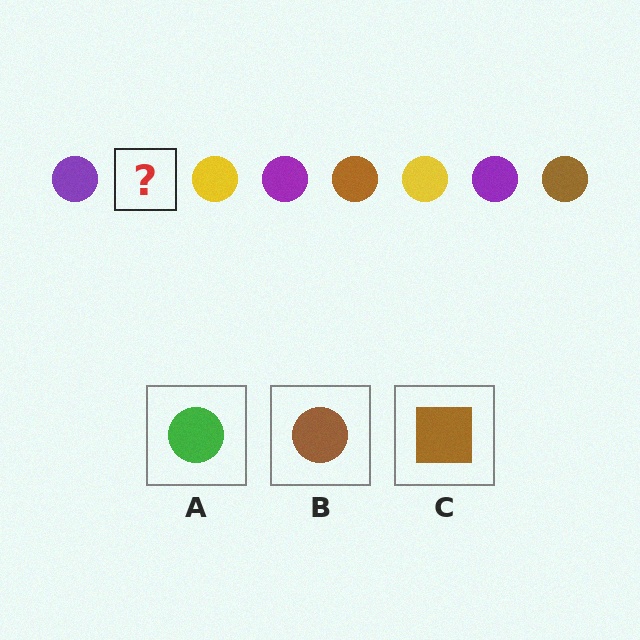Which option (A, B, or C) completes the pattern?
B.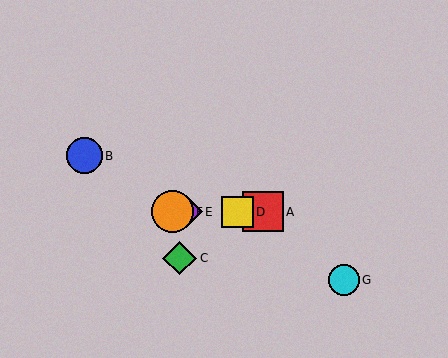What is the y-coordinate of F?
Object F is at y≈212.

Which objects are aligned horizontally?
Objects A, D, E, F are aligned horizontally.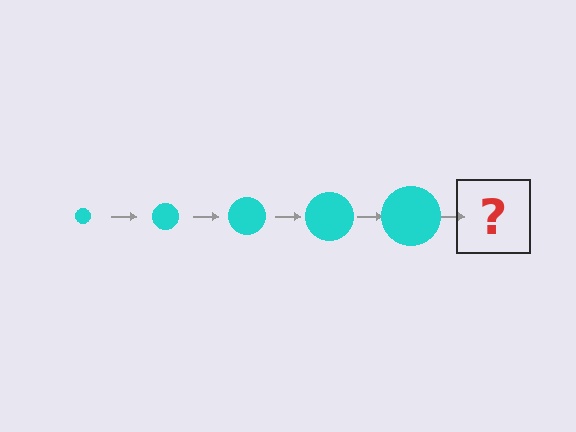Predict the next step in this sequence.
The next step is a cyan circle, larger than the previous one.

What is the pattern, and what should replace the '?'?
The pattern is that the circle gets progressively larger each step. The '?' should be a cyan circle, larger than the previous one.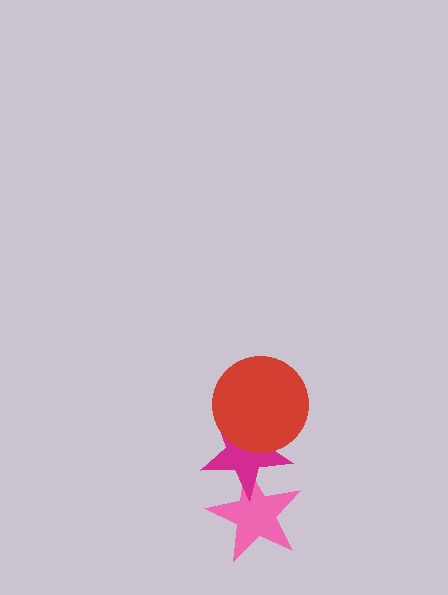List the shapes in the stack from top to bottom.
From top to bottom: the red circle, the magenta star, the pink star.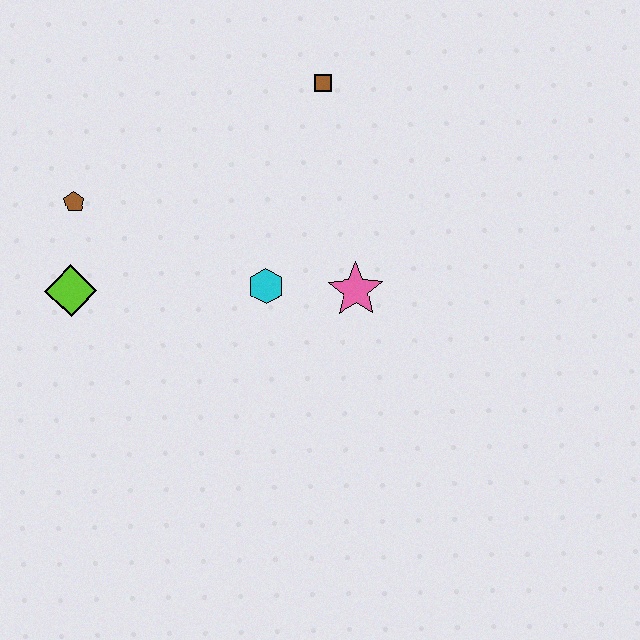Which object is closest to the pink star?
The cyan hexagon is closest to the pink star.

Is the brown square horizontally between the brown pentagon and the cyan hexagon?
No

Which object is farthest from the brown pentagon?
The pink star is farthest from the brown pentagon.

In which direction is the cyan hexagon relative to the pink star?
The cyan hexagon is to the left of the pink star.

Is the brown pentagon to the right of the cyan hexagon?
No